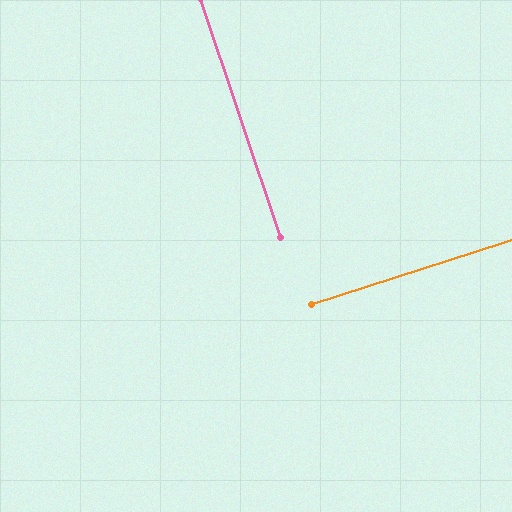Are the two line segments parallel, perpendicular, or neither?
Perpendicular — they meet at approximately 90°.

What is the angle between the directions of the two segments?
Approximately 90 degrees.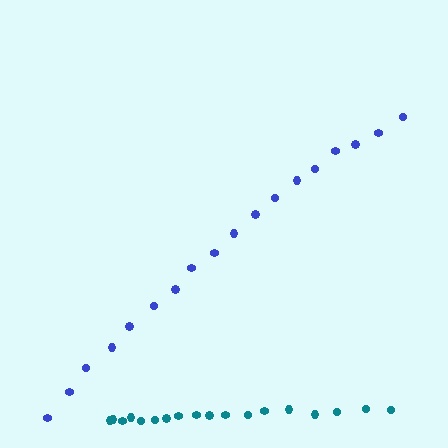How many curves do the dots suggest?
There are 2 distinct paths.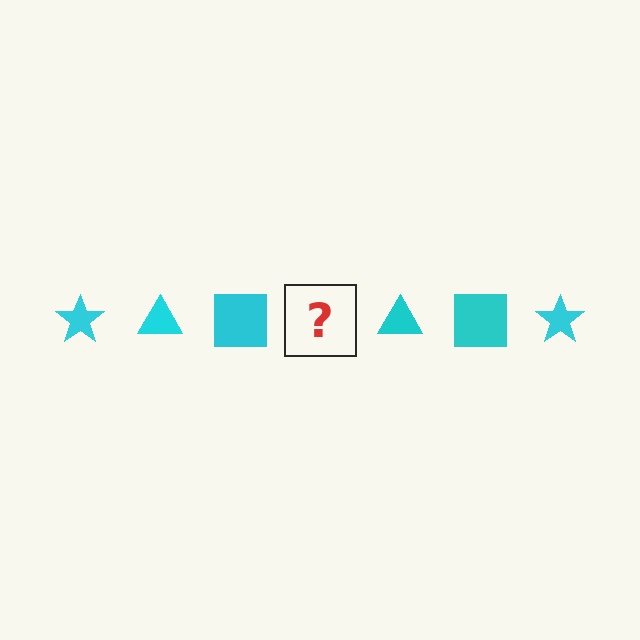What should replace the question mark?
The question mark should be replaced with a cyan star.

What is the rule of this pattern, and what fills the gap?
The rule is that the pattern cycles through star, triangle, square shapes in cyan. The gap should be filled with a cyan star.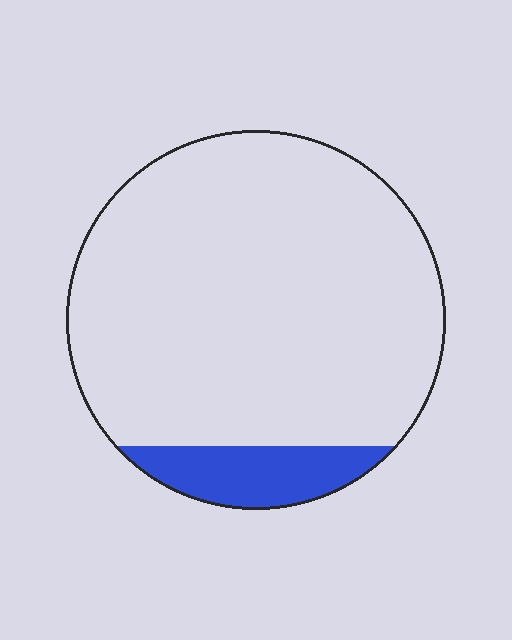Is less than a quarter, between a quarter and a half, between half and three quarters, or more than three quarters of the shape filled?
Less than a quarter.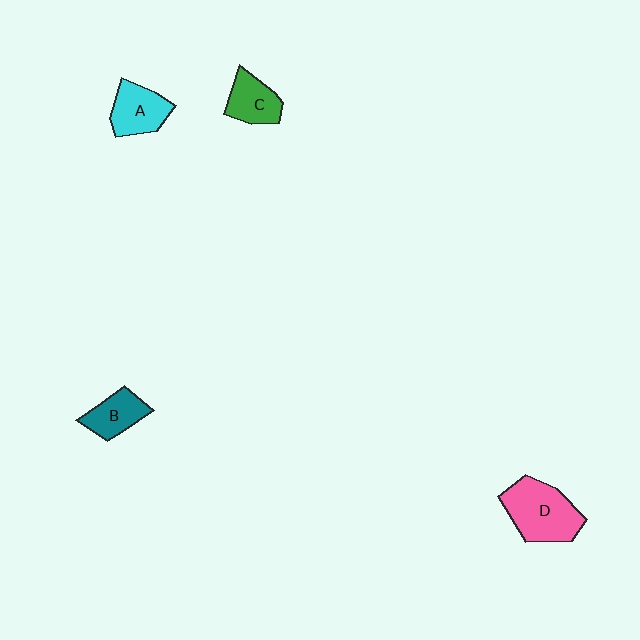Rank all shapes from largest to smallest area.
From largest to smallest: D (pink), A (cyan), C (green), B (teal).